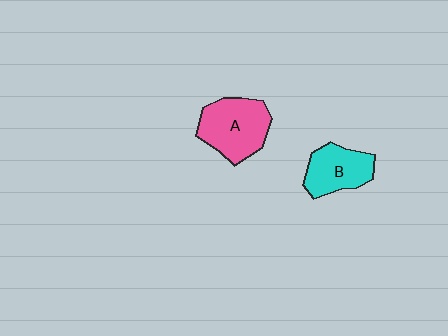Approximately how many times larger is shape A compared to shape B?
Approximately 1.3 times.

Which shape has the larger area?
Shape A (pink).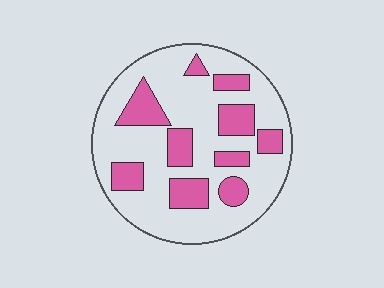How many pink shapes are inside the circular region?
10.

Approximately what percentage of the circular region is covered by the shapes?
Approximately 25%.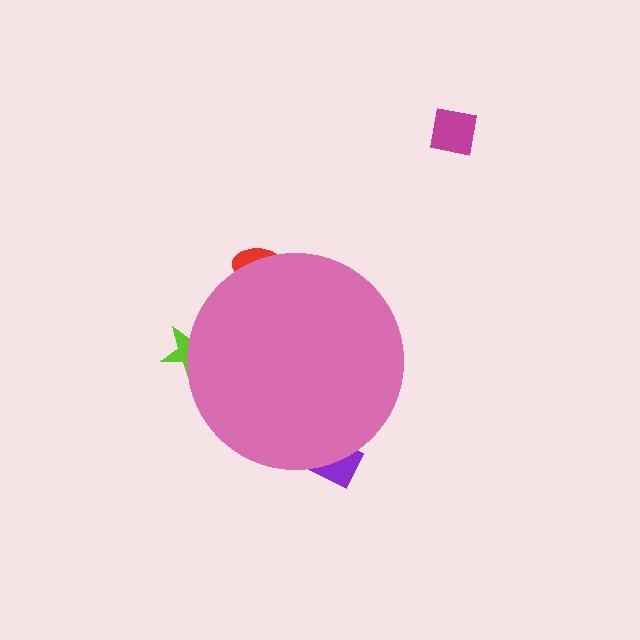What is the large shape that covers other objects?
A pink circle.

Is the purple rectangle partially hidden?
Yes, the purple rectangle is partially hidden behind the pink circle.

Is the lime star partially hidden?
Yes, the lime star is partially hidden behind the pink circle.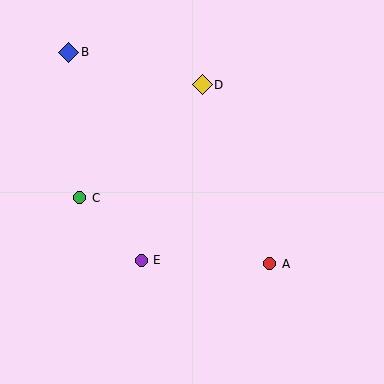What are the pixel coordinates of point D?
Point D is at (202, 85).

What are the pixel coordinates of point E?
Point E is at (141, 260).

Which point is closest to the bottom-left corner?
Point E is closest to the bottom-left corner.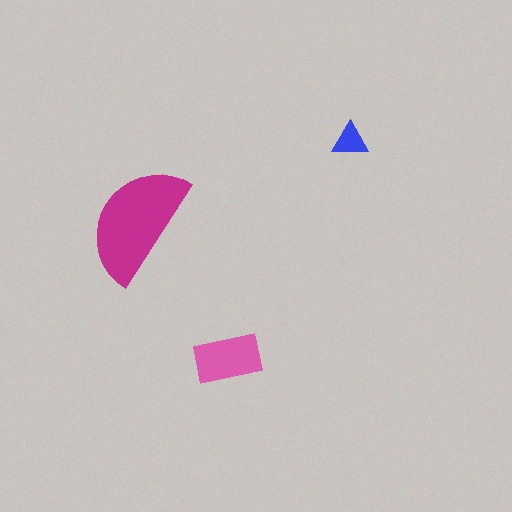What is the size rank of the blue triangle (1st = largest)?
3rd.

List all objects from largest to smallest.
The magenta semicircle, the pink rectangle, the blue triangle.